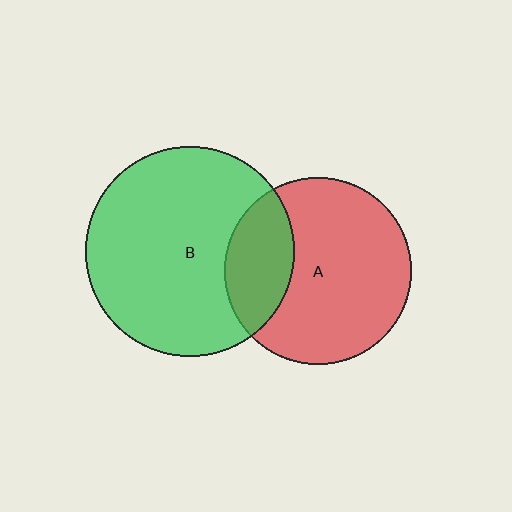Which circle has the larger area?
Circle B (green).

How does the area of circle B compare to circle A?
Approximately 1.2 times.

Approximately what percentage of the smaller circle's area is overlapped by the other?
Approximately 25%.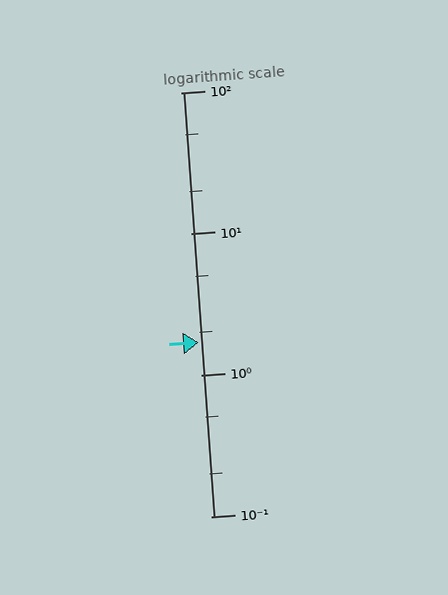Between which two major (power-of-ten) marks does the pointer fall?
The pointer is between 1 and 10.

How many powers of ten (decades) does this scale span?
The scale spans 3 decades, from 0.1 to 100.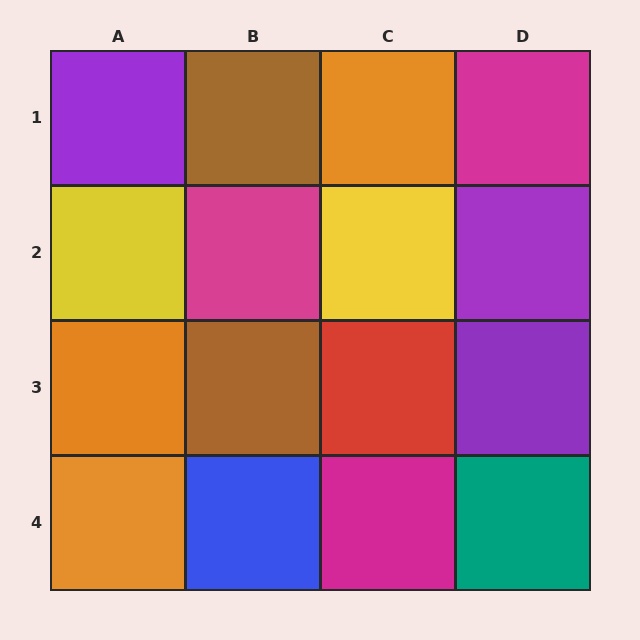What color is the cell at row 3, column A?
Orange.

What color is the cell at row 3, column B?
Brown.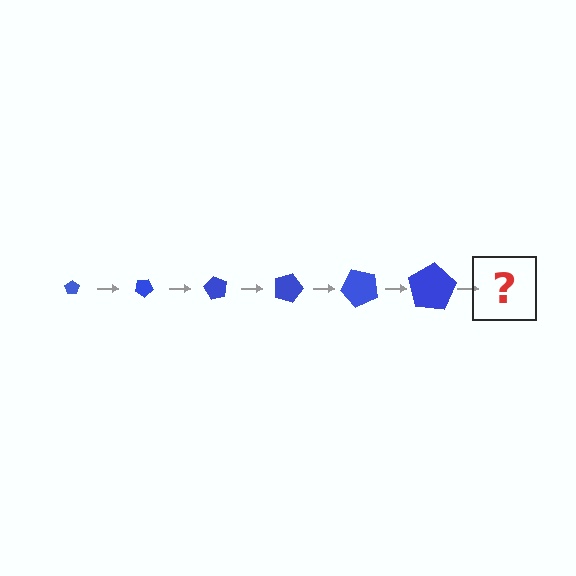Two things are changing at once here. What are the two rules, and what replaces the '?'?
The two rules are that the pentagon grows larger each step and it rotates 30 degrees each step. The '?' should be a pentagon, larger than the previous one and rotated 180 degrees from the start.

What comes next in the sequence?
The next element should be a pentagon, larger than the previous one and rotated 180 degrees from the start.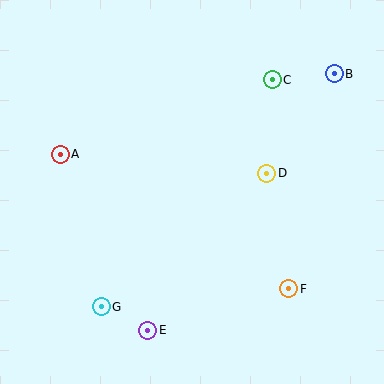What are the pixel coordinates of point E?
Point E is at (148, 330).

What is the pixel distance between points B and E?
The distance between B and E is 317 pixels.